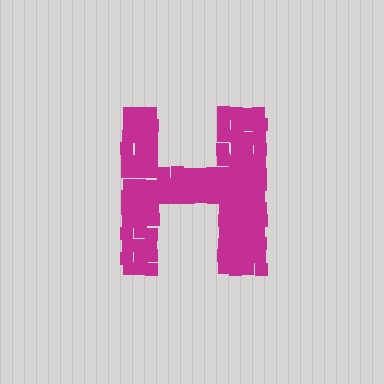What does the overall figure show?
The overall figure shows the letter H.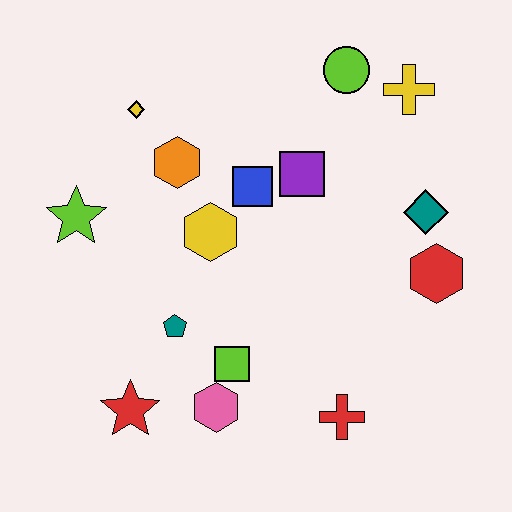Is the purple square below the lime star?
No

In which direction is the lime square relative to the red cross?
The lime square is to the left of the red cross.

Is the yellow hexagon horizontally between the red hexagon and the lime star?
Yes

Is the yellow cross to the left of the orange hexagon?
No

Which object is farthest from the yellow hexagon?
The yellow cross is farthest from the yellow hexagon.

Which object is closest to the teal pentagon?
The lime square is closest to the teal pentagon.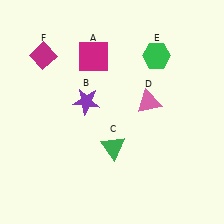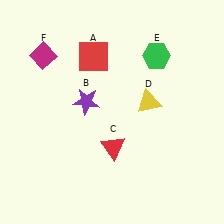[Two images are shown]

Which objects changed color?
A changed from magenta to red. C changed from green to red. D changed from pink to yellow.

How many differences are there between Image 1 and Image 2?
There are 3 differences between the two images.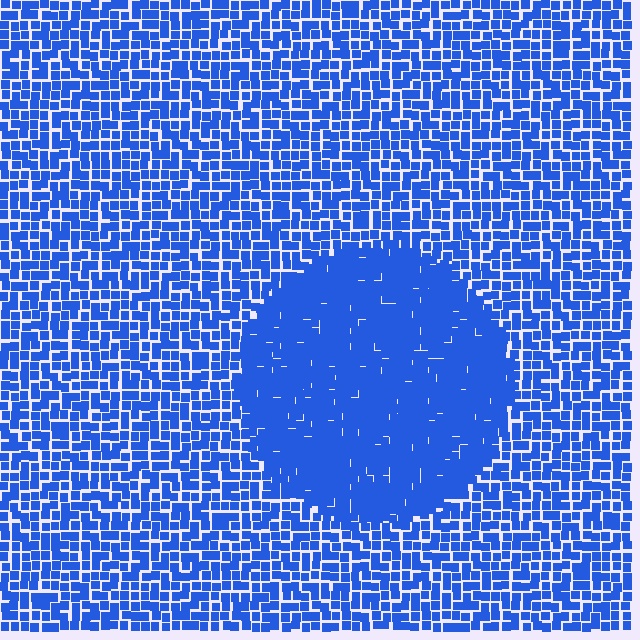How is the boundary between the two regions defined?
The boundary is defined by a change in element density (approximately 1.7x ratio). All elements are the same color, size, and shape.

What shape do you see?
I see a circle.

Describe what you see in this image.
The image contains small blue elements arranged at two different densities. A circle-shaped region is visible where the elements are more densely packed than the surrounding area.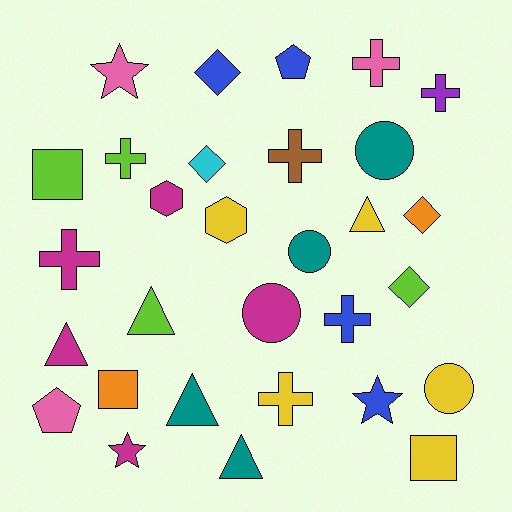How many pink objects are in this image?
There are 3 pink objects.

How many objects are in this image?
There are 30 objects.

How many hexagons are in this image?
There are 2 hexagons.